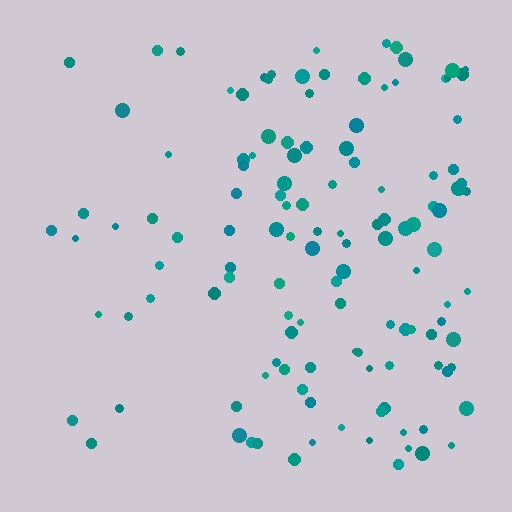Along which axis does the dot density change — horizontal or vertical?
Horizontal.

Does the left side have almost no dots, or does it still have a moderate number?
Still a moderate number, just noticeably fewer than the right.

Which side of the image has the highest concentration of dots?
The right.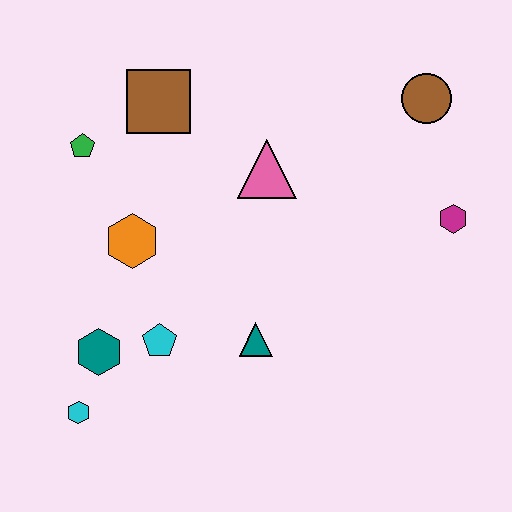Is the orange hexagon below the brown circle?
Yes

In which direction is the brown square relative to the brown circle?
The brown square is to the left of the brown circle.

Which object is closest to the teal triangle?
The cyan pentagon is closest to the teal triangle.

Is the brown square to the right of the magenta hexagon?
No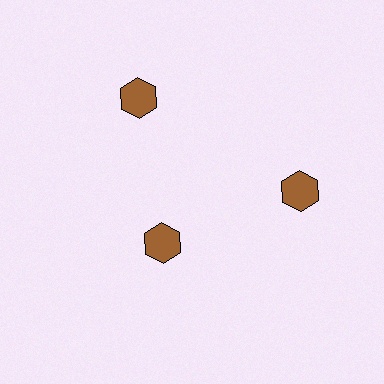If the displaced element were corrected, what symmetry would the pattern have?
It would have 3-fold rotational symmetry — the pattern would map onto itself every 120 degrees.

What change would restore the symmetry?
The symmetry would be restored by moving it outward, back onto the ring so that all 3 hexagons sit at equal angles and equal distance from the center.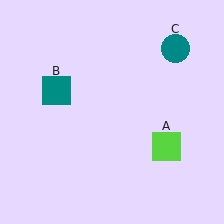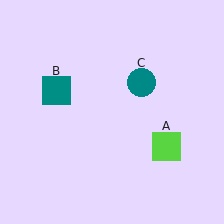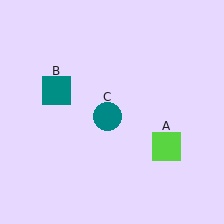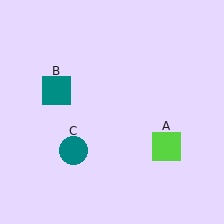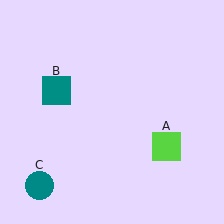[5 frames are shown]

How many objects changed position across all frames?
1 object changed position: teal circle (object C).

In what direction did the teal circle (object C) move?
The teal circle (object C) moved down and to the left.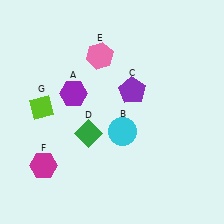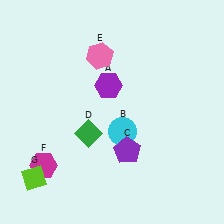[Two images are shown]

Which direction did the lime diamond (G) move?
The lime diamond (G) moved down.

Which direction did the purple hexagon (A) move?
The purple hexagon (A) moved right.